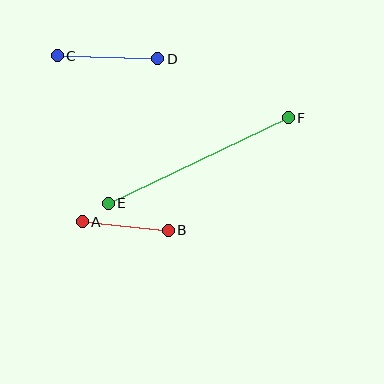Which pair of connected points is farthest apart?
Points E and F are farthest apart.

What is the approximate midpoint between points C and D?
The midpoint is at approximately (108, 57) pixels.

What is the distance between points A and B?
The distance is approximately 87 pixels.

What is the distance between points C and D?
The distance is approximately 101 pixels.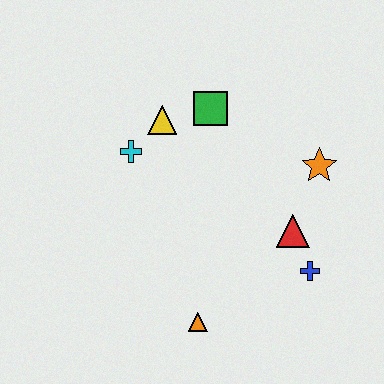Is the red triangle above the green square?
No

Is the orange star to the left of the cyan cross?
No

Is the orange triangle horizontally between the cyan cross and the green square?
Yes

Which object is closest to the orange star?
The red triangle is closest to the orange star.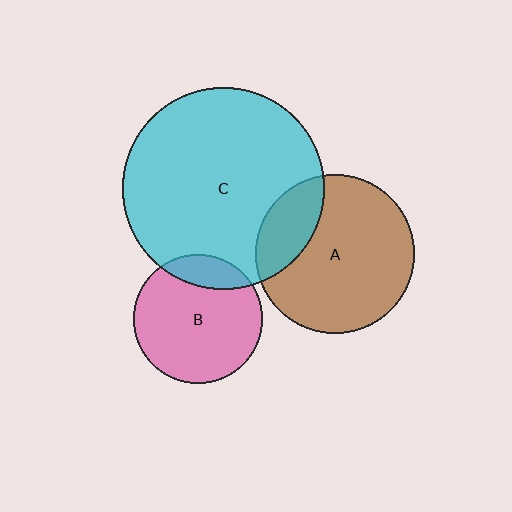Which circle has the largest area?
Circle C (cyan).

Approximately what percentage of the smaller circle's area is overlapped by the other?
Approximately 20%.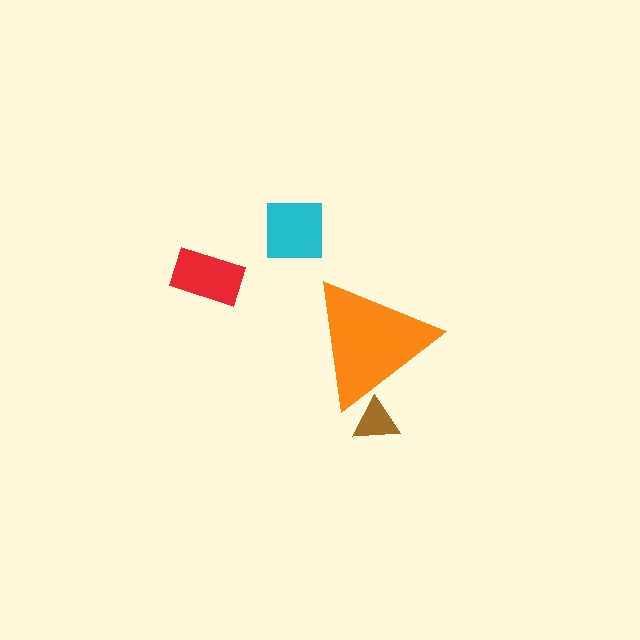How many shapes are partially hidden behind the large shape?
1 shape is partially hidden.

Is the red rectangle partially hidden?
No, the red rectangle is fully visible.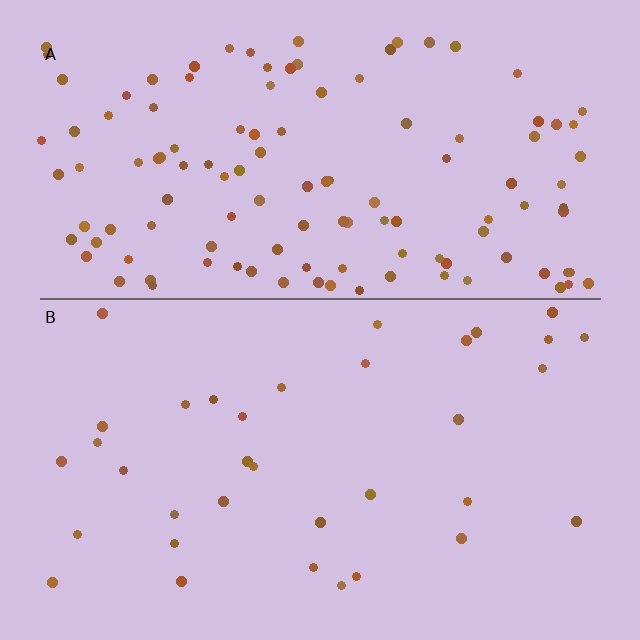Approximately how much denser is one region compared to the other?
Approximately 3.5× — region A over region B.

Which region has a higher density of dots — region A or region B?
A (the top).